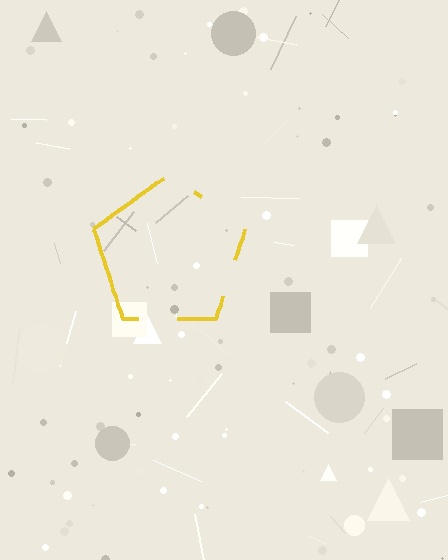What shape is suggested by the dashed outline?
The dashed outline suggests a pentagon.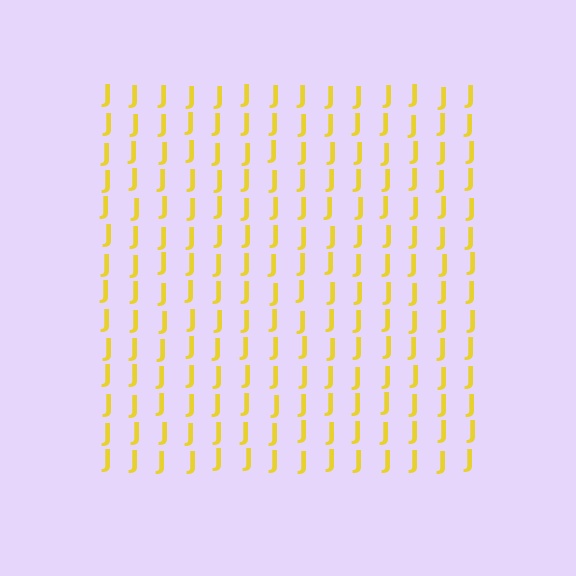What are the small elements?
The small elements are letter J's.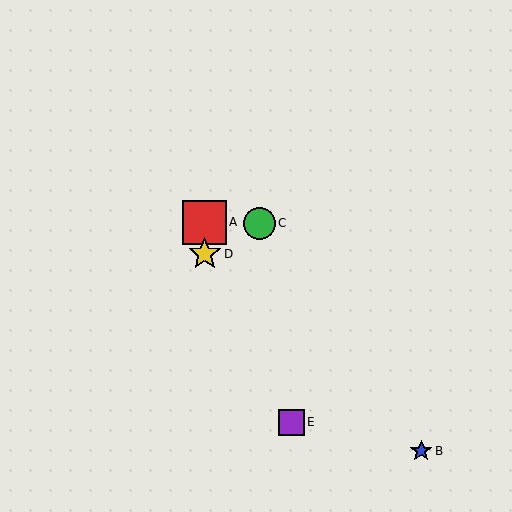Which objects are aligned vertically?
Objects A, D are aligned vertically.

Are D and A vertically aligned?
Yes, both are at x≈205.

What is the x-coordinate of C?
Object C is at x≈260.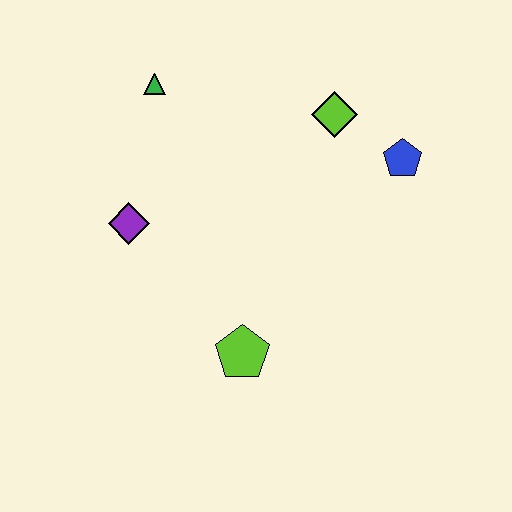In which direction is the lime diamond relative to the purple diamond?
The lime diamond is to the right of the purple diamond.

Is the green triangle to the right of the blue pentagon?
No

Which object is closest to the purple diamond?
The green triangle is closest to the purple diamond.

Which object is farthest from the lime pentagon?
The green triangle is farthest from the lime pentagon.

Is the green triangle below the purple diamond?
No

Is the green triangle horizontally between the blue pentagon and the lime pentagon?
No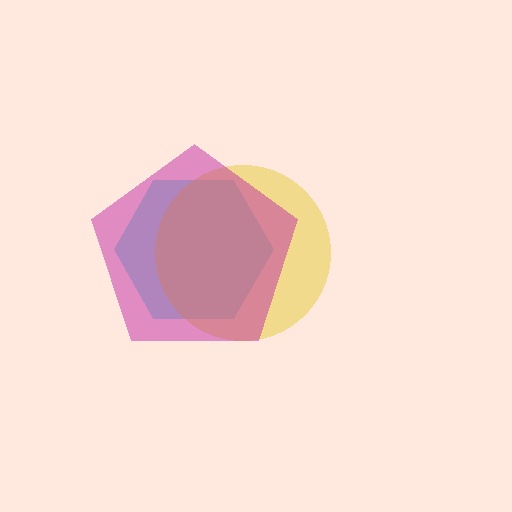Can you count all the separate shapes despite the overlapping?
Yes, there are 3 separate shapes.